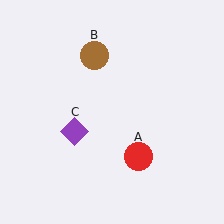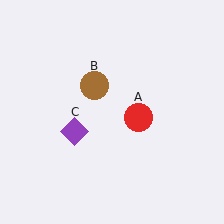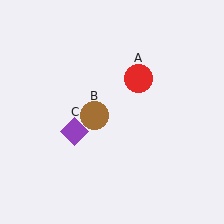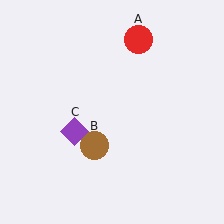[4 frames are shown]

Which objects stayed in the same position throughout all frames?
Purple diamond (object C) remained stationary.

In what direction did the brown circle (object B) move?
The brown circle (object B) moved down.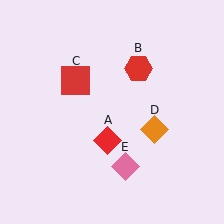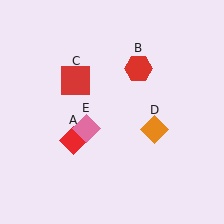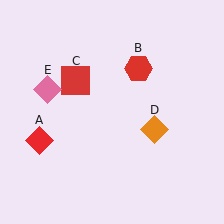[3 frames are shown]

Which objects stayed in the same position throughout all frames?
Red hexagon (object B) and red square (object C) and orange diamond (object D) remained stationary.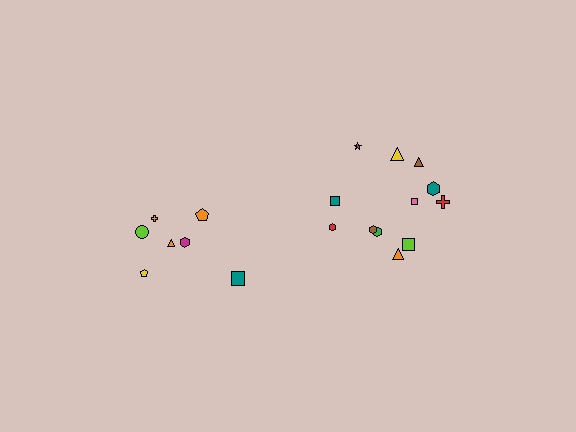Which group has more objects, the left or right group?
The right group.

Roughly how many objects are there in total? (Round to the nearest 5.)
Roughly 20 objects in total.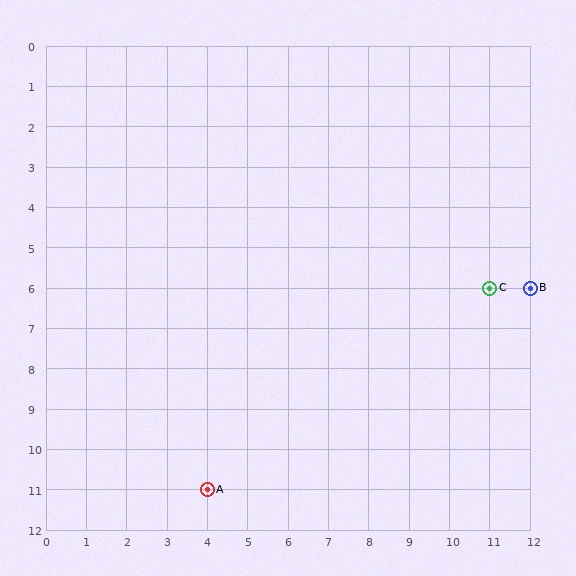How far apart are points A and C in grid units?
Points A and C are 7 columns and 5 rows apart (about 8.6 grid units diagonally).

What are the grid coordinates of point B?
Point B is at grid coordinates (12, 6).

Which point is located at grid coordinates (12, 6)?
Point B is at (12, 6).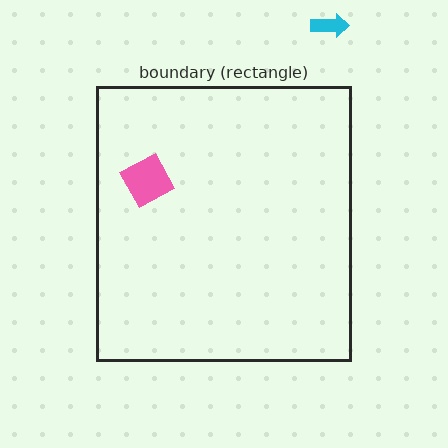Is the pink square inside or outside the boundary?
Inside.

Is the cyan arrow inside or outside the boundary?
Outside.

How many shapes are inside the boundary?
1 inside, 1 outside.